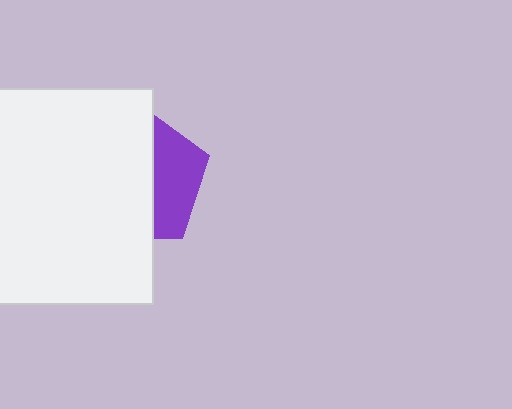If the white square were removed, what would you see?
You would see the complete purple pentagon.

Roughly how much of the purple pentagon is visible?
A small part of it is visible (roughly 35%).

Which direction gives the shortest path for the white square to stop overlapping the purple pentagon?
Moving left gives the shortest separation.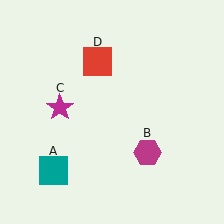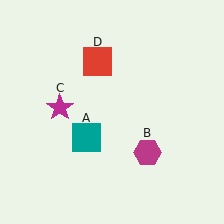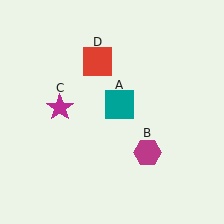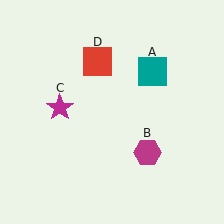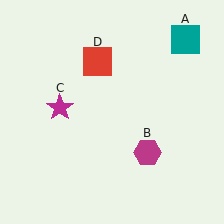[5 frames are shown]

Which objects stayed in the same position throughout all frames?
Magenta hexagon (object B) and magenta star (object C) and red square (object D) remained stationary.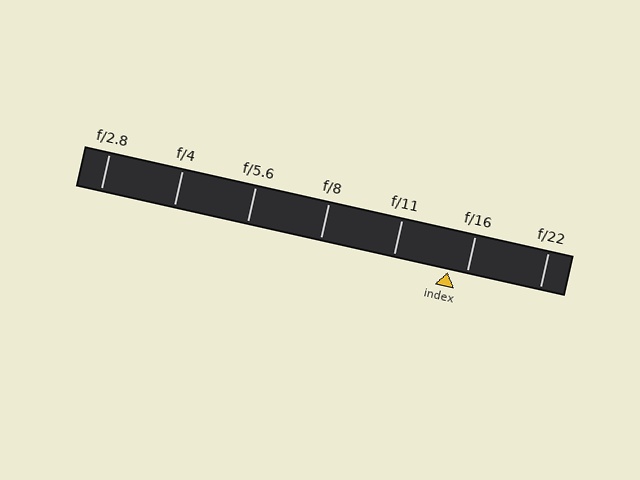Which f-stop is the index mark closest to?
The index mark is closest to f/16.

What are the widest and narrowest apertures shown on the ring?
The widest aperture shown is f/2.8 and the narrowest is f/22.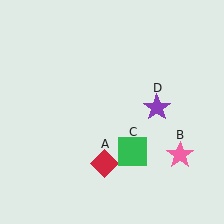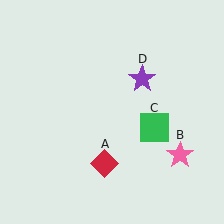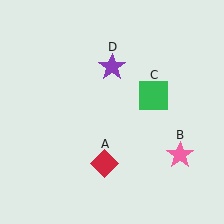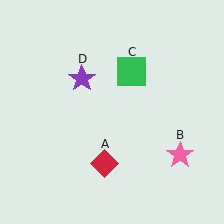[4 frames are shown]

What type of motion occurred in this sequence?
The green square (object C), purple star (object D) rotated counterclockwise around the center of the scene.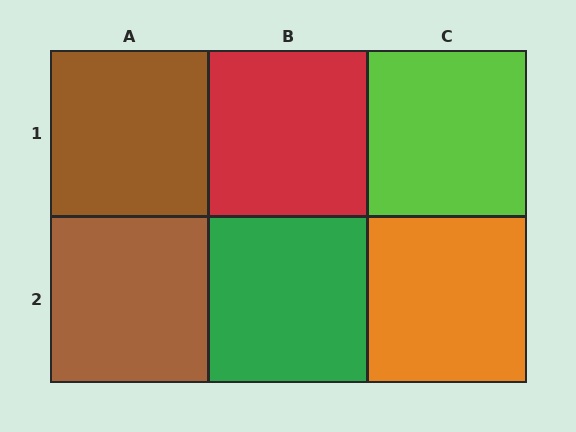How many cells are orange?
1 cell is orange.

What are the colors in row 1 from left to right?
Brown, red, lime.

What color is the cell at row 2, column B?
Green.